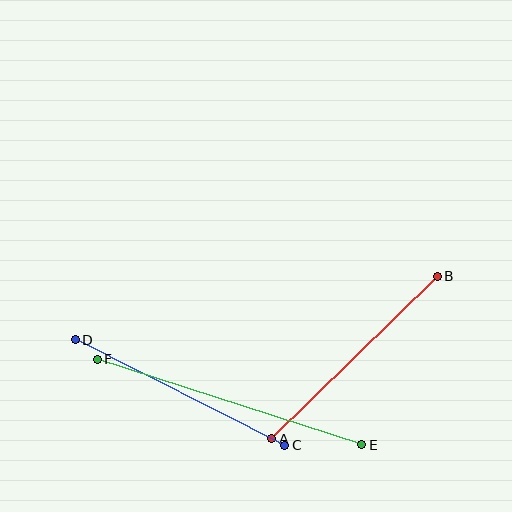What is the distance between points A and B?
The distance is approximately 232 pixels.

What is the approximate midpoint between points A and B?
The midpoint is at approximately (355, 357) pixels.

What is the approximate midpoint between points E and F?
The midpoint is at approximately (229, 402) pixels.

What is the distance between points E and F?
The distance is approximately 278 pixels.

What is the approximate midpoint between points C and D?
The midpoint is at approximately (180, 392) pixels.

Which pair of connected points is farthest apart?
Points E and F are farthest apart.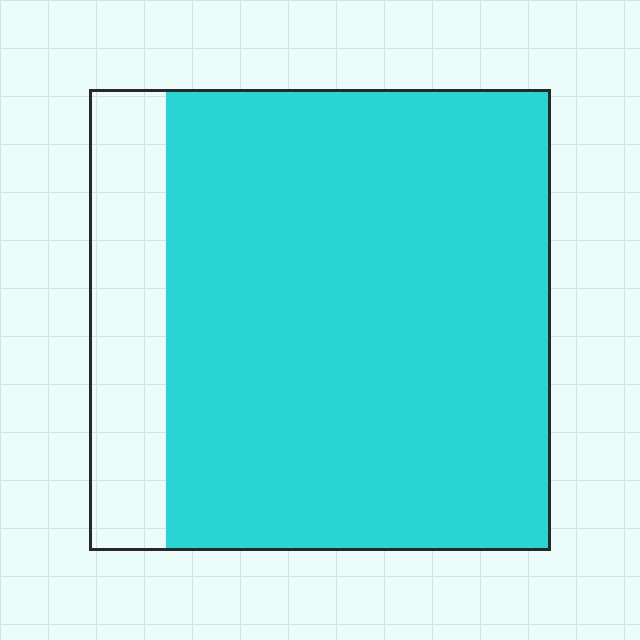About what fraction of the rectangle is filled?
About five sixths (5/6).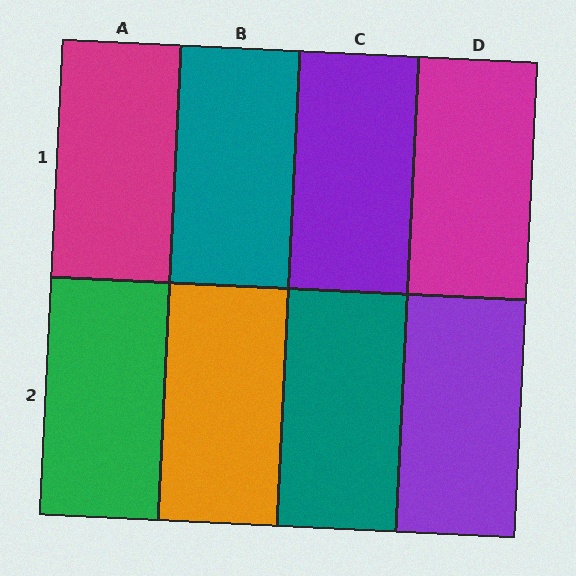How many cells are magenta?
2 cells are magenta.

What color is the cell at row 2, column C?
Teal.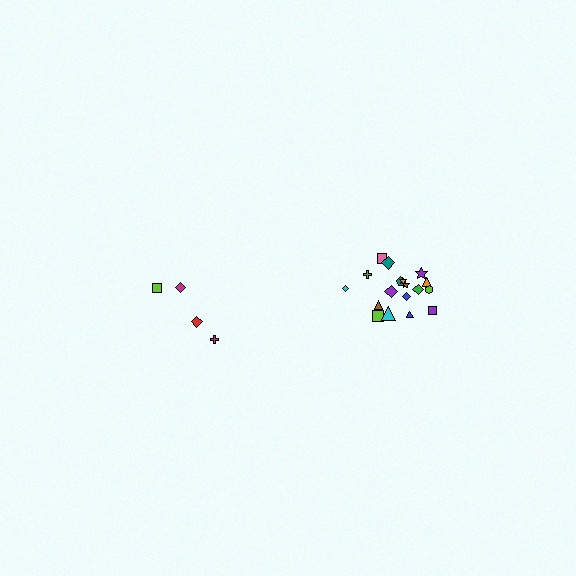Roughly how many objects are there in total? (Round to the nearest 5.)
Roughly 20 objects in total.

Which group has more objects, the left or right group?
The right group.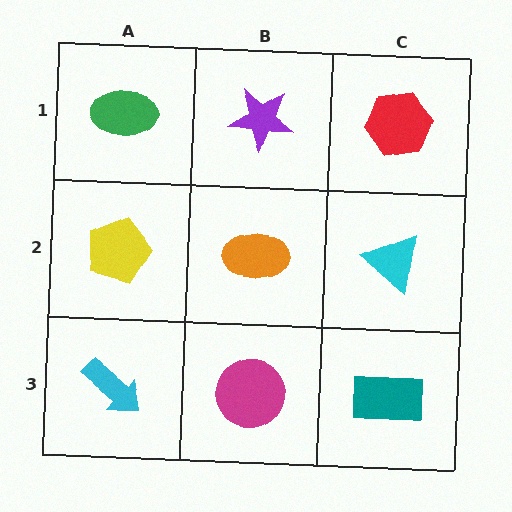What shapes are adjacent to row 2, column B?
A purple star (row 1, column B), a magenta circle (row 3, column B), a yellow pentagon (row 2, column A), a cyan triangle (row 2, column C).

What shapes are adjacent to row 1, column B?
An orange ellipse (row 2, column B), a green ellipse (row 1, column A), a red hexagon (row 1, column C).